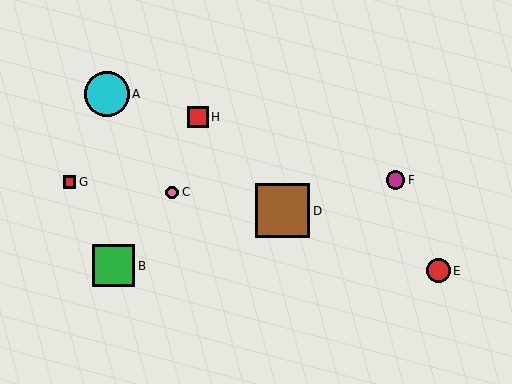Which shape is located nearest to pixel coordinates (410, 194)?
The magenta circle (labeled F) at (395, 180) is nearest to that location.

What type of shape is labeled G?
Shape G is a red square.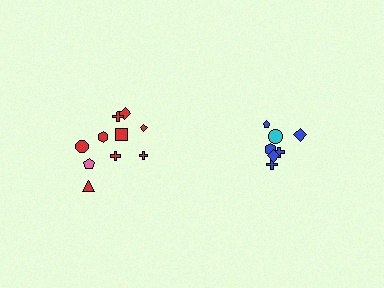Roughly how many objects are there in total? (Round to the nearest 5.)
Roughly 15 objects in total.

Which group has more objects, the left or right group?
The left group.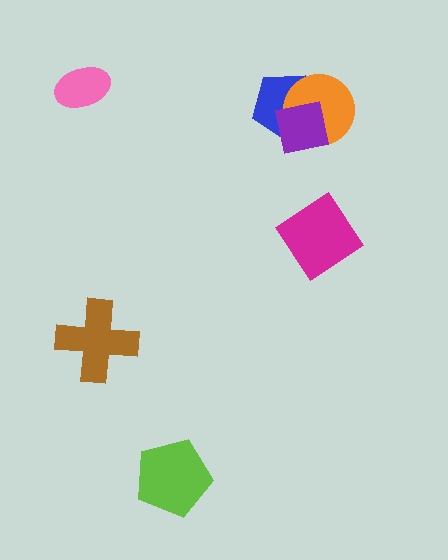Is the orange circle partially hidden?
Yes, it is partially covered by another shape.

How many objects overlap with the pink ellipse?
0 objects overlap with the pink ellipse.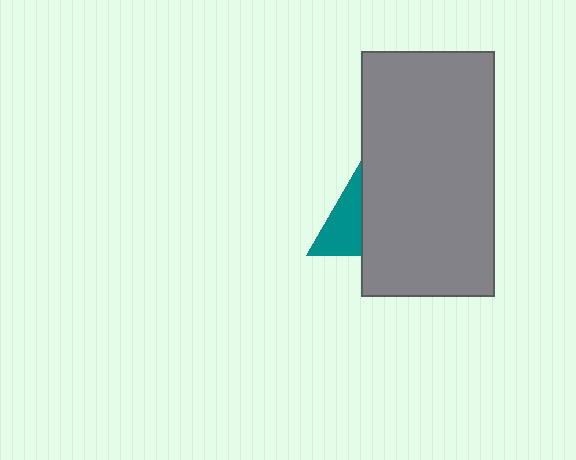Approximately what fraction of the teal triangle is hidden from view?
Roughly 65% of the teal triangle is hidden behind the gray rectangle.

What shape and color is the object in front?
The object in front is a gray rectangle.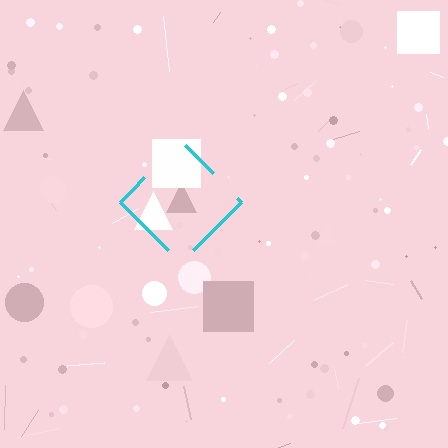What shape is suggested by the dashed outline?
The dashed outline suggests a diamond.